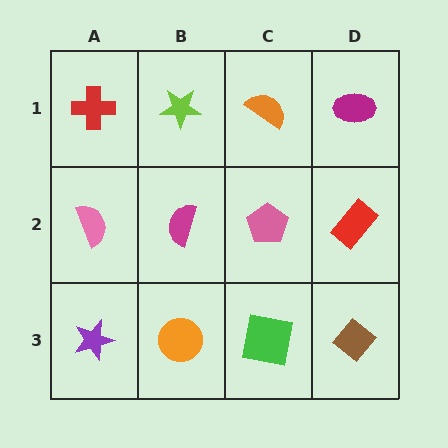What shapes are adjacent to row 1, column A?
A pink semicircle (row 2, column A), a lime star (row 1, column B).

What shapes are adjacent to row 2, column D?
A magenta ellipse (row 1, column D), a brown diamond (row 3, column D), a pink pentagon (row 2, column C).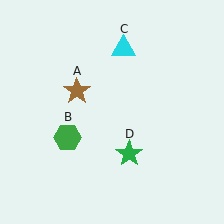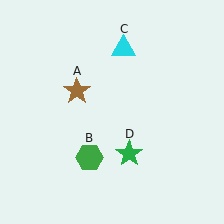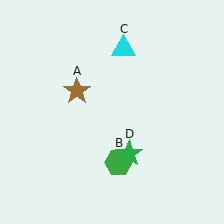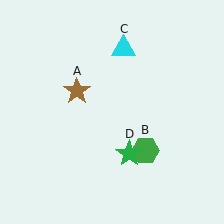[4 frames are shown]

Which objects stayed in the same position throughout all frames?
Brown star (object A) and cyan triangle (object C) and green star (object D) remained stationary.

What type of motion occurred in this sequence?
The green hexagon (object B) rotated counterclockwise around the center of the scene.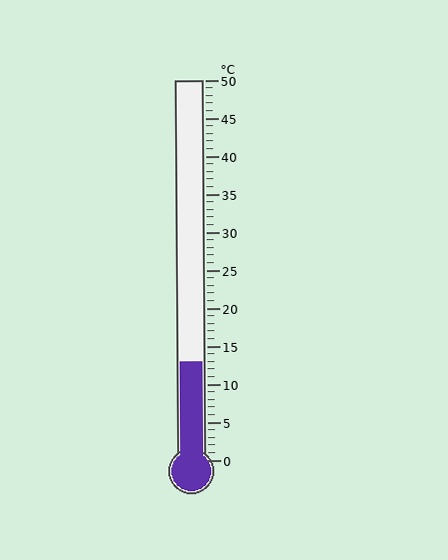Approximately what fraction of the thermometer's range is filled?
The thermometer is filled to approximately 25% of its range.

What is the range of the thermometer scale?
The thermometer scale ranges from 0°C to 50°C.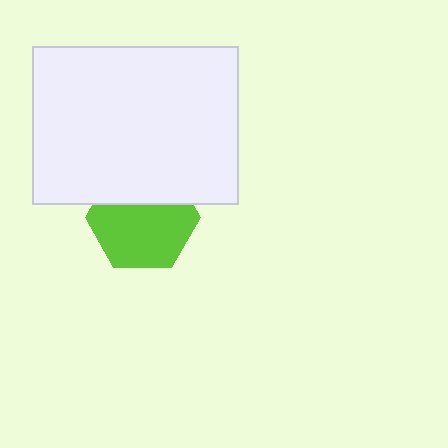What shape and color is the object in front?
The object in front is a white rectangle.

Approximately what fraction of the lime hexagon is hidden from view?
Roughly 35% of the lime hexagon is hidden behind the white rectangle.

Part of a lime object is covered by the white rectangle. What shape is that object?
It is a hexagon.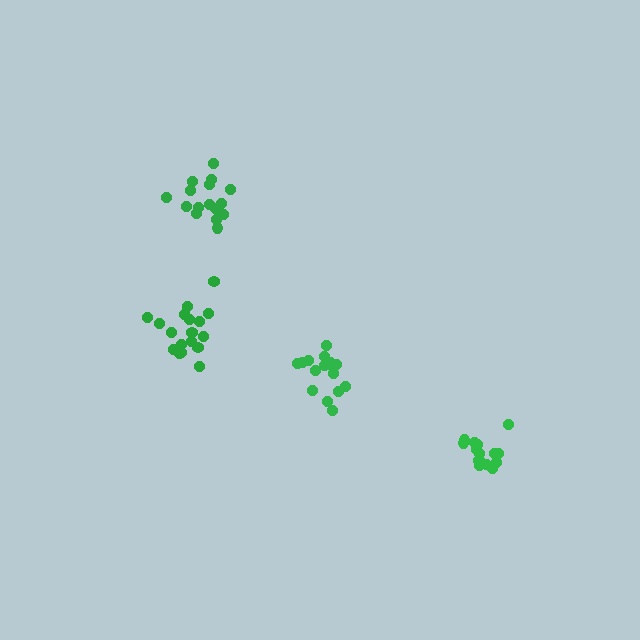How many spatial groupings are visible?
There are 4 spatial groupings.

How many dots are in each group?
Group 1: 18 dots, Group 2: 18 dots, Group 3: 16 dots, Group 4: 14 dots (66 total).